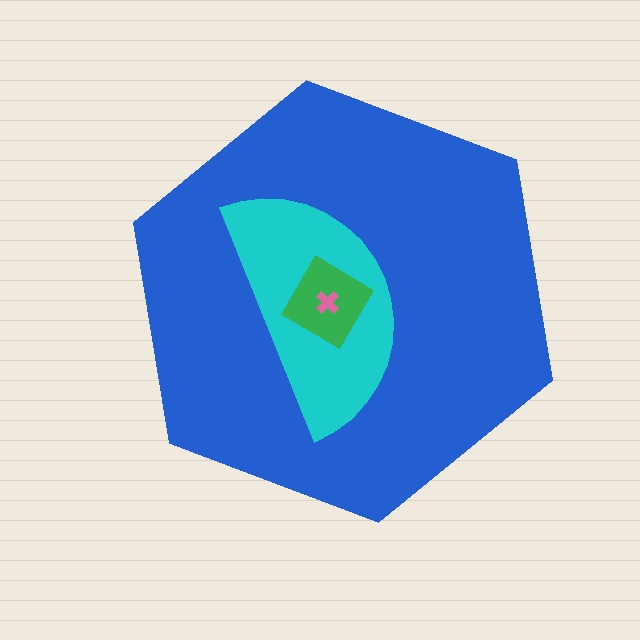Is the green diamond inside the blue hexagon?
Yes.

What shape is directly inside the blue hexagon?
The cyan semicircle.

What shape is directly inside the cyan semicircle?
The green diamond.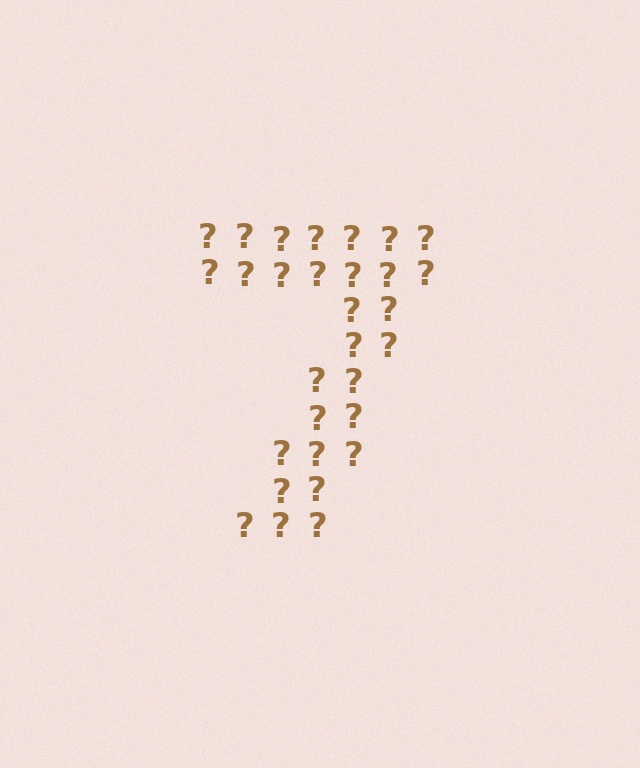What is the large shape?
The large shape is the digit 7.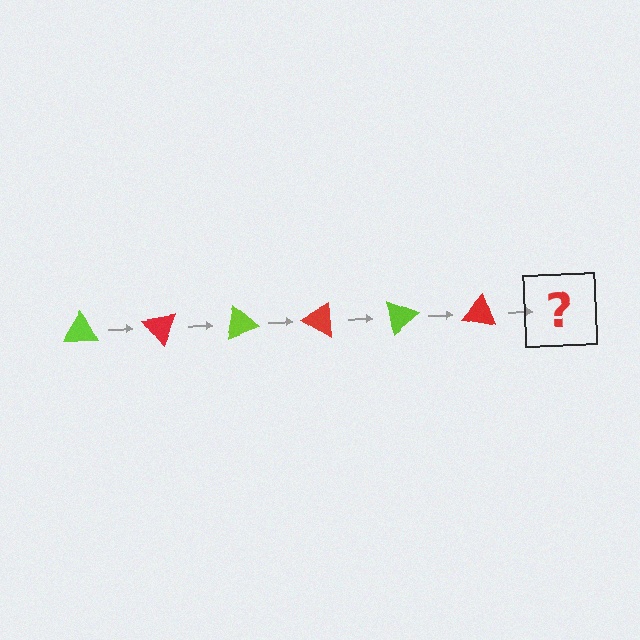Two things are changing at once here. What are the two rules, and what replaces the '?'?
The two rules are that it rotates 50 degrees each step and the color cycles through lime and red. The '?' should be a lime triangle, rotated 300 degrees from the start.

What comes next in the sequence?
The next element should be a lime triangle, rotated 300 degrees from the start.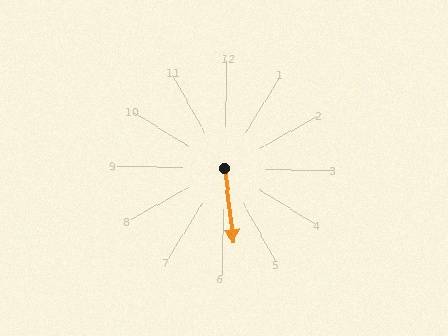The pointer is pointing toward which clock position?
Roughly 6 o'clock.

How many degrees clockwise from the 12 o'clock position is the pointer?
Approximately 172 degrees.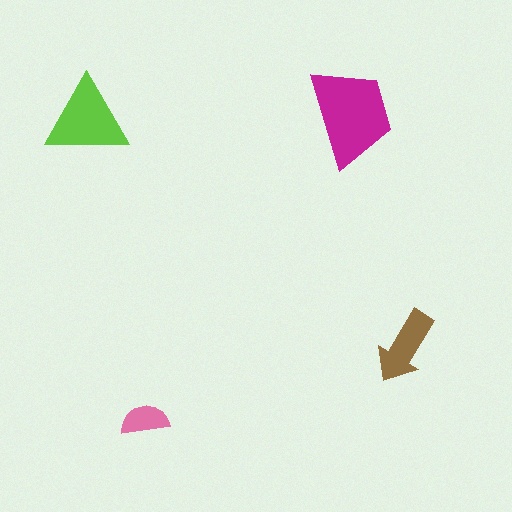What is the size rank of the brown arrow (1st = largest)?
3rd.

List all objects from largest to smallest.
The magenta trapezoid, the lime triangle, the brown arrow, the pink semicircle.